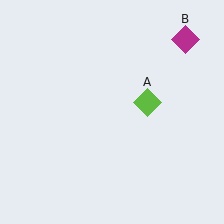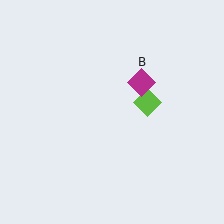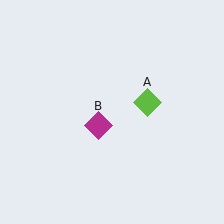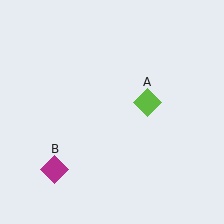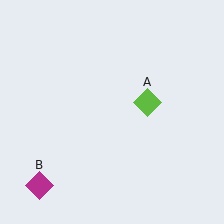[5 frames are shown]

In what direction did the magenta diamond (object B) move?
The magenta diamond (object B) moved down and to the left.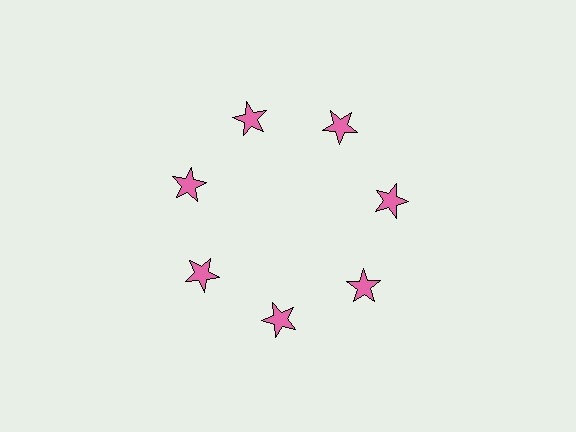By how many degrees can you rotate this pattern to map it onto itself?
The pattern maps onto itself every 51 degrees of rotation.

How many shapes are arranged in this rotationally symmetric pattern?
There are 7 shapes, arranged in 7 groups of 1.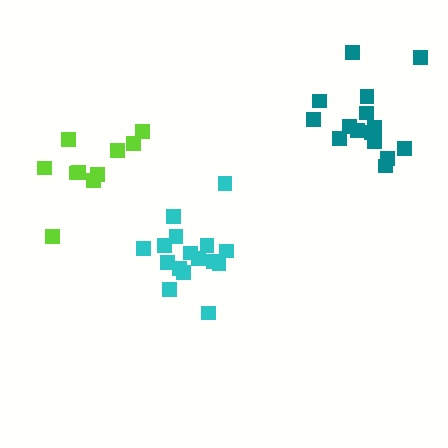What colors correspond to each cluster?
The clusters are colored: lime, teal, cyan.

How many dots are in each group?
Group 1: 10 dots, Group 2: 15 dots, Group 3: 16 dots (41 total).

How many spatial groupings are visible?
There are 3 spatial groupings.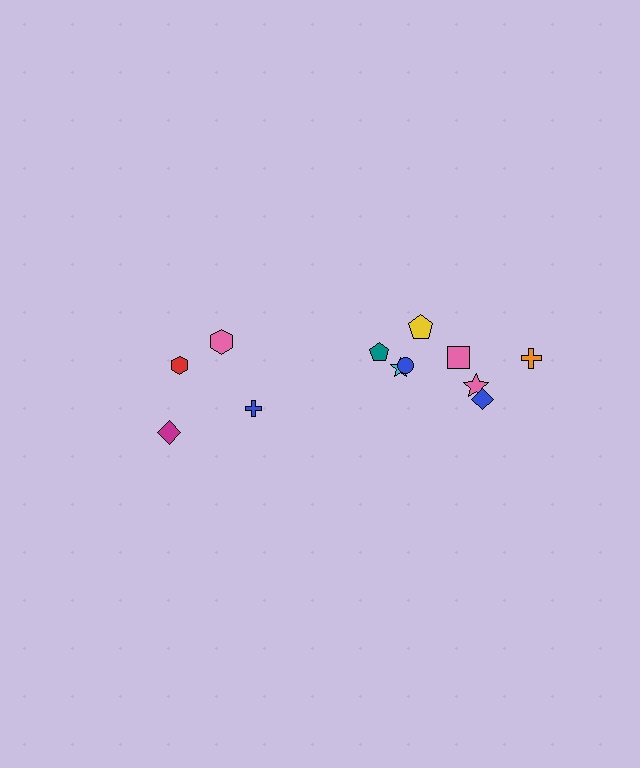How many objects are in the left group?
There are 4 objects.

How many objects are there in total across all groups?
There are 12 objects.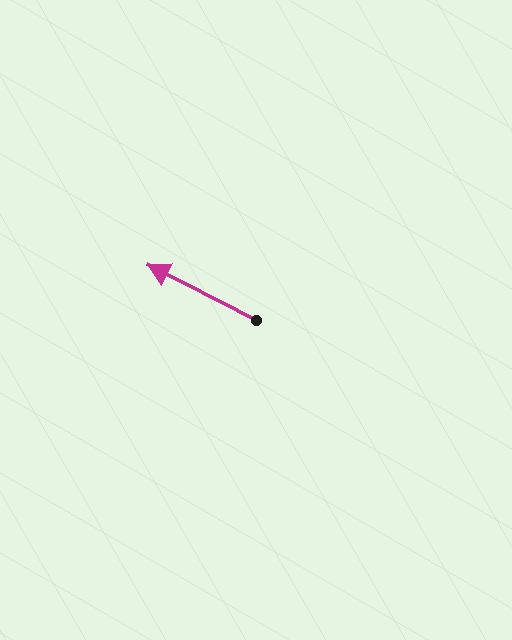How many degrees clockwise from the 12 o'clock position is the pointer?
Approximately 297 degrees.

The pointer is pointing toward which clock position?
Roughly 10 o'clock.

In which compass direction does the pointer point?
Northwest.